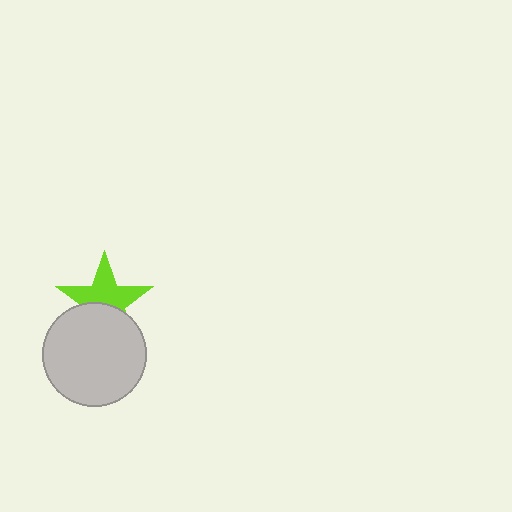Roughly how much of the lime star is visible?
About half of it is visible (roughly 58%).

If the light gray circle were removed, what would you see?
You would see the complete lime star.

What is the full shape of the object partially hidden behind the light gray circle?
The partially hidden object is a lime star.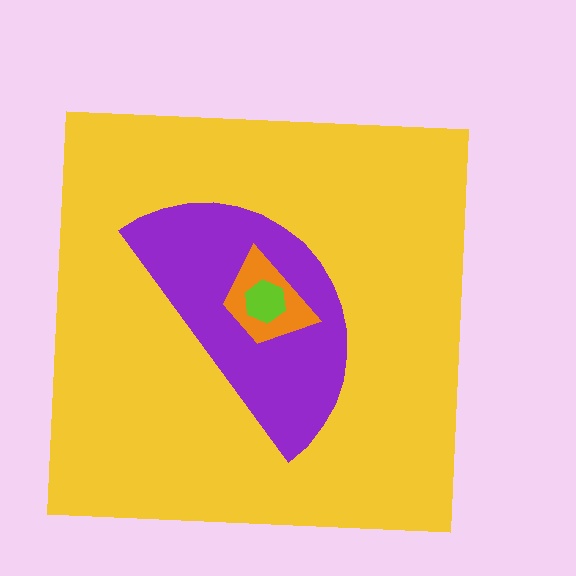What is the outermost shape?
The yellow square.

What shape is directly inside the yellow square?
The purple semicircle.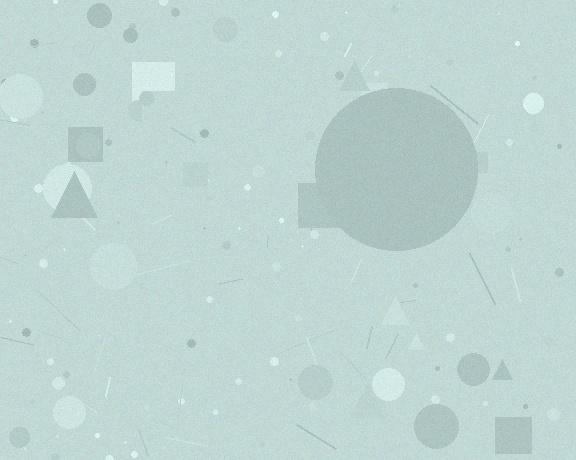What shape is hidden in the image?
A circle is hidden in the image.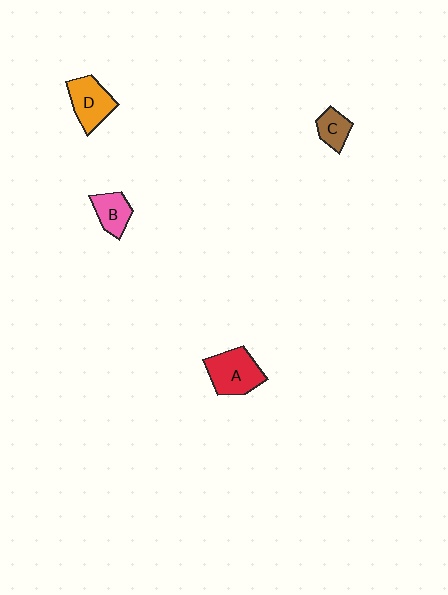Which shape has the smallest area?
Shape C (brown).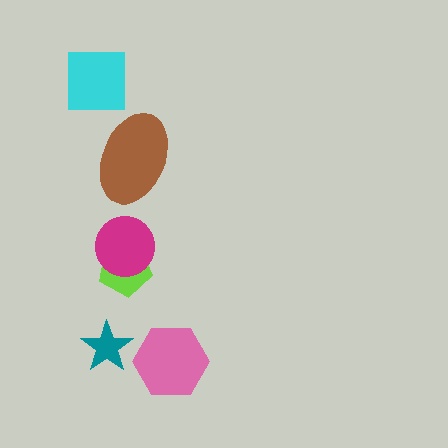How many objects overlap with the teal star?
0 objects overlap with the teal star.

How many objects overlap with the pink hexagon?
0 objects overlap with the pink hexagon.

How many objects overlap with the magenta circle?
1 object overlaps with the magenta circle.